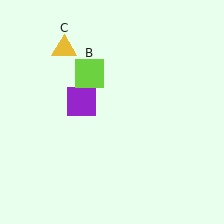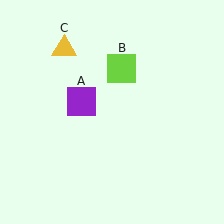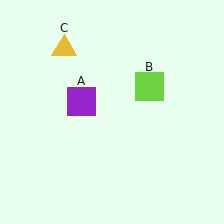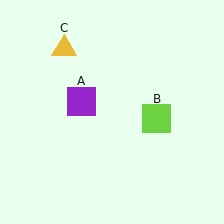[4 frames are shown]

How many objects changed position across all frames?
1 object changed position: lime square (object B).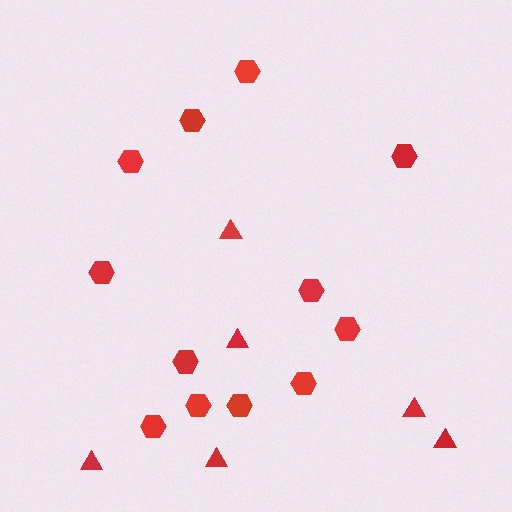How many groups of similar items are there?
There are 2 groups: one group of triangles (6) and one group of hexagons (12).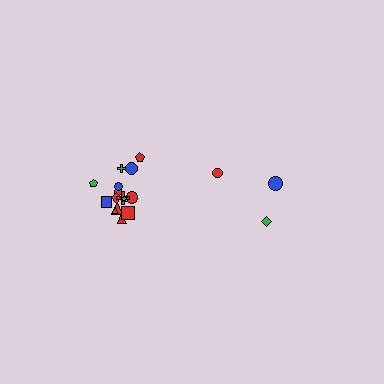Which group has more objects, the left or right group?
The left group.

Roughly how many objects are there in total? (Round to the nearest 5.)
Roughly 20 objects in total.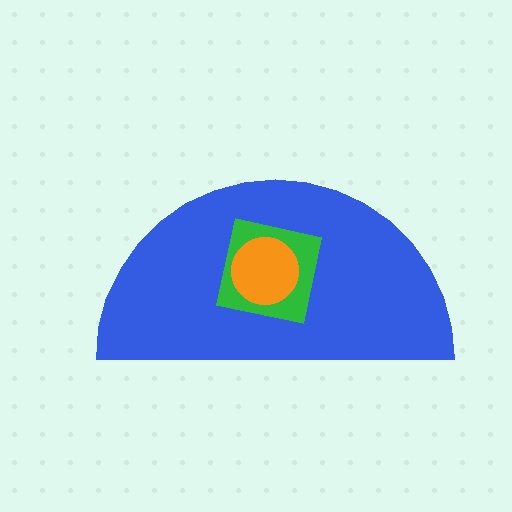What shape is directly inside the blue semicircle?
The green square.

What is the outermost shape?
The blue semicircle.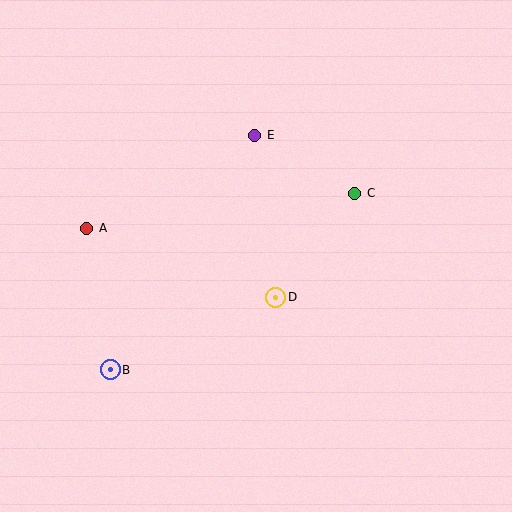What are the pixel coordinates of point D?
Point D is at (276, 297).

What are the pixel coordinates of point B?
Point B is at (110, 370).